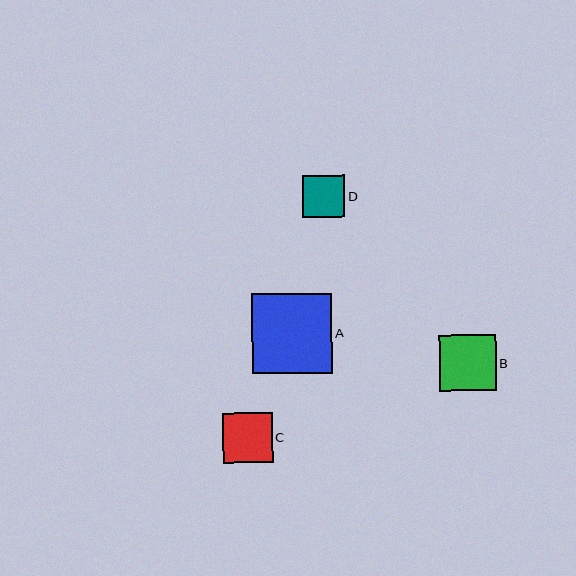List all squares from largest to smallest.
From largest to smallest: A, B, C, D.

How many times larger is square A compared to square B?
Square A is approximately 1.4 times the size of square B.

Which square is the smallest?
Square D is the smallest with a size of approximately 42 pixels.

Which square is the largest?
Square A is the largest with a size of approximately 80 pixels.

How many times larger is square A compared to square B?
Square A is approximately 1.4 times the size of square B.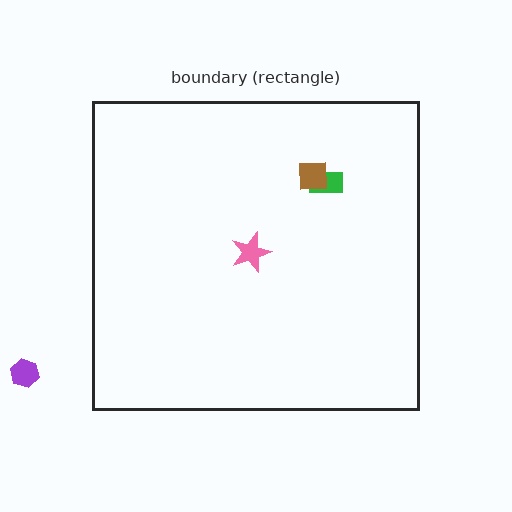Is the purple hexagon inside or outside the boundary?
Outside.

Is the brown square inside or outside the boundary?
Inside.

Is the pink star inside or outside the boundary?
Inside.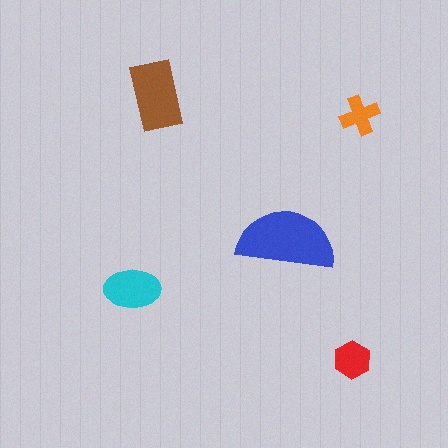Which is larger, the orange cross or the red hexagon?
The red hexagon.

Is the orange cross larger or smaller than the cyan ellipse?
Smaller.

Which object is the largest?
The blue semicircle.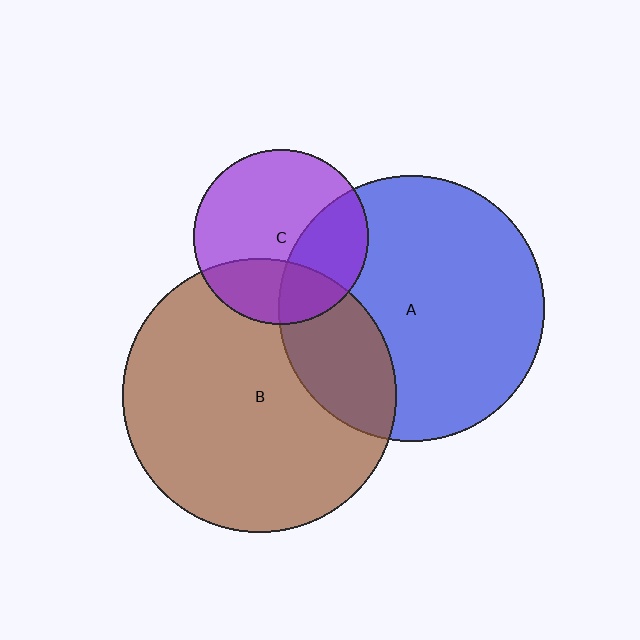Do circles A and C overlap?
Yes.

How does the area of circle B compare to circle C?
Approximately 2.5 times.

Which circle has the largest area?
Circle B (brown).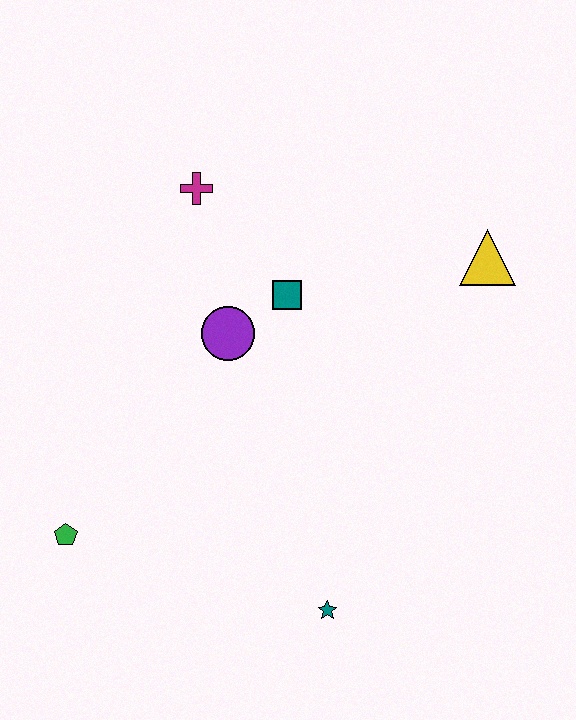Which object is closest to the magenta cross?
The teal square is closest to the magenta cross.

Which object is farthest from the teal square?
The green pentagon is farthest from the teal square.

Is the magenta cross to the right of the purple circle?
No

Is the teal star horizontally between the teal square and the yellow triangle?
Yes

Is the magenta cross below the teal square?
No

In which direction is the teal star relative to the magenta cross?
The teal star is below the magenta cross.